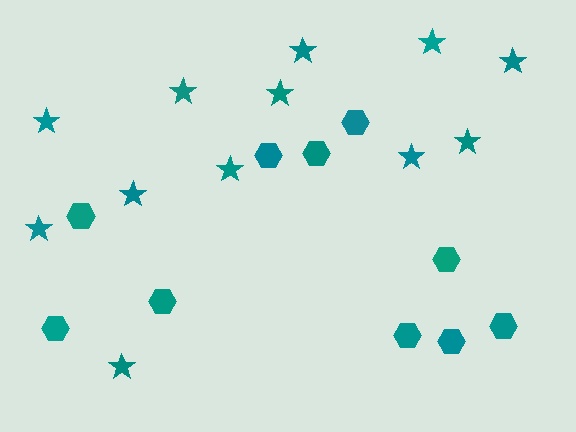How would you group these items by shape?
There are 2 groups: one group of stars (12) and one group of hexagons (10).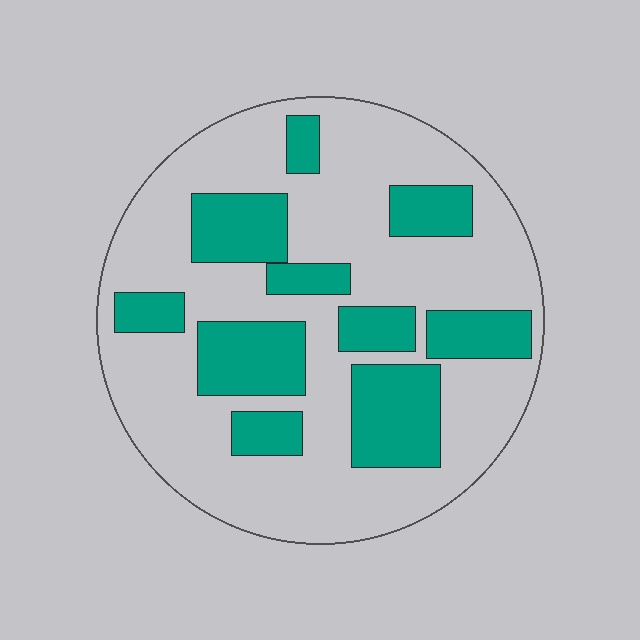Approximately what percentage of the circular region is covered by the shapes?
Approximately 30%.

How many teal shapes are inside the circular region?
10.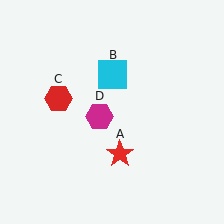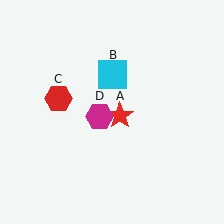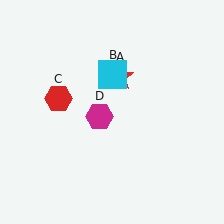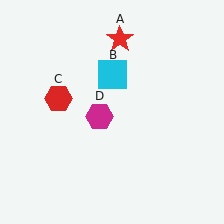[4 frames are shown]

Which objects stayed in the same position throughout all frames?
Cyan square (object B) and red hexagon (object C) and magenta hexagon (object D) remained stationary.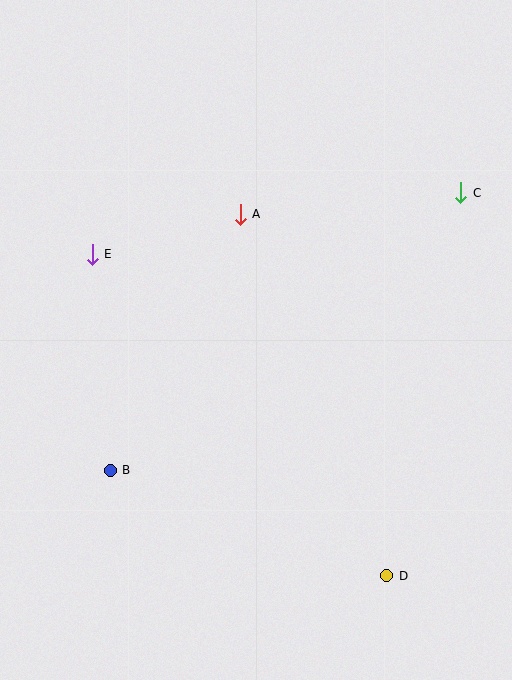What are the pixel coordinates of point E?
Point E is at (92, 254).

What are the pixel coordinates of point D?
Point D is at (387, 576).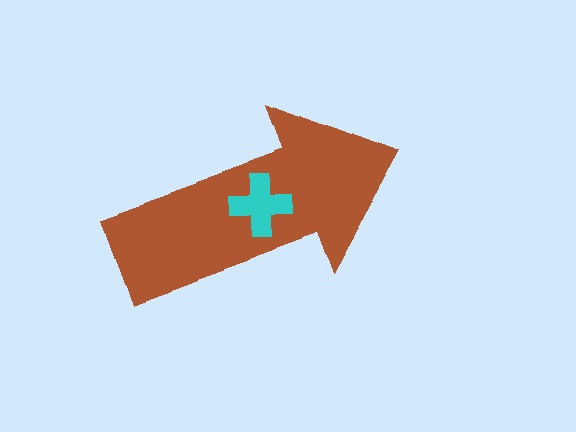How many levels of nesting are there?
2.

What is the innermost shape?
The cyan cross.